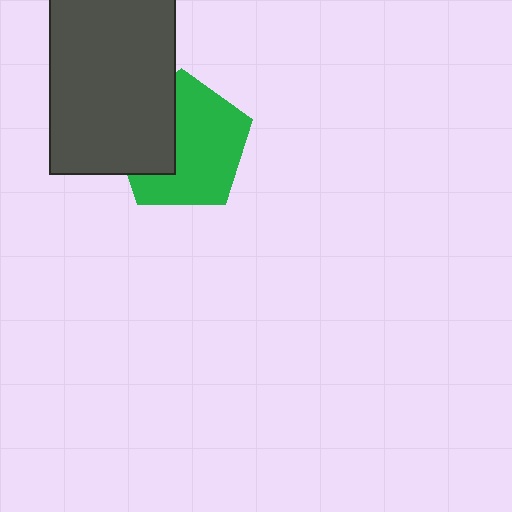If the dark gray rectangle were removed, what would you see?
You would see the complete green pentagon.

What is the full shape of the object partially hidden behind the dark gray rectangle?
The partially hidden object is a green pentagon.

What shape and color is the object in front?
The object in front is a dark gray rectangle.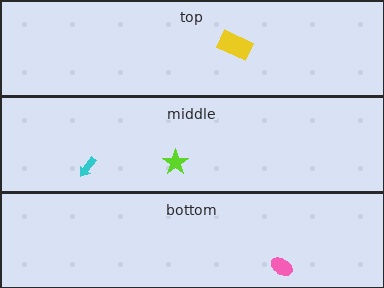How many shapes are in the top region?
1.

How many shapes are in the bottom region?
1.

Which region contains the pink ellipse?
The bottom region.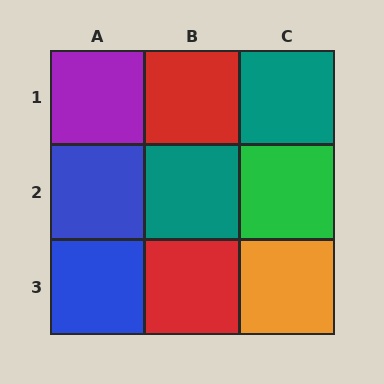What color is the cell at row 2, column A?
Blue.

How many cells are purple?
1 cell is purple.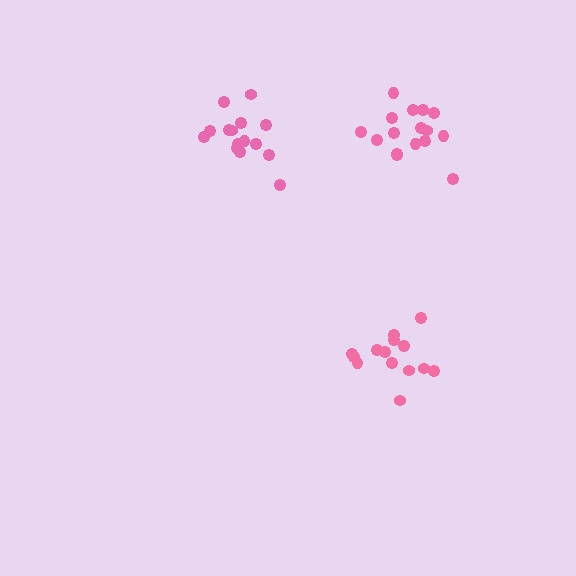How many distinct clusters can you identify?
There are 3 distinct clusters.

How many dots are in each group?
Group 1: 15 dots, Group 2: 14 dots, Group 3: 16 dots (45 total).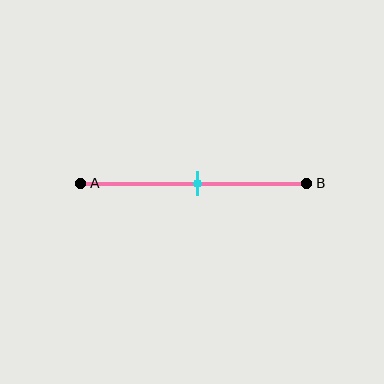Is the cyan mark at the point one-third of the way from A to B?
No, the mark is at about 50% from A, not at the 33% one-third point.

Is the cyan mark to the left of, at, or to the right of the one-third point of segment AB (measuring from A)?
The cyan mark is to the right of the one-third point of segment AB.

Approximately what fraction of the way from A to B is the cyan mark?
The cyan mark is approximately 50% of the way from A to B.